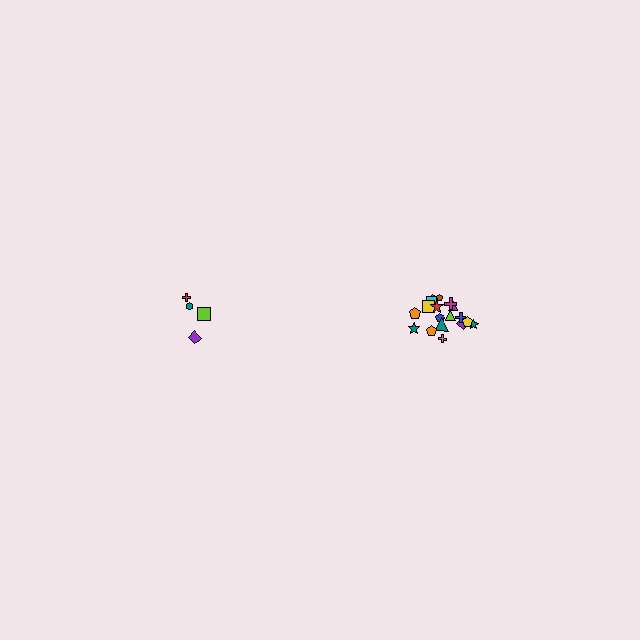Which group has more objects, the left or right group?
The right group.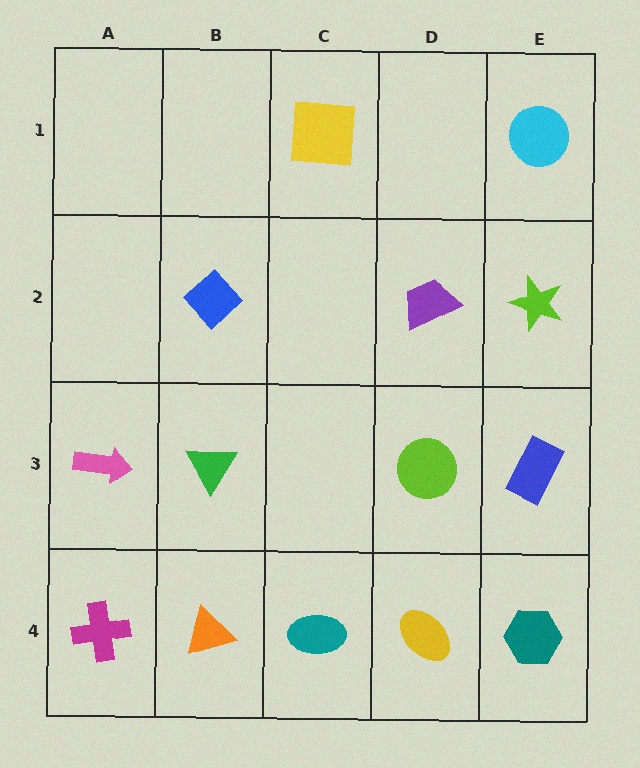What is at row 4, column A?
A magenta cross.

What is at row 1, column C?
A yellow square.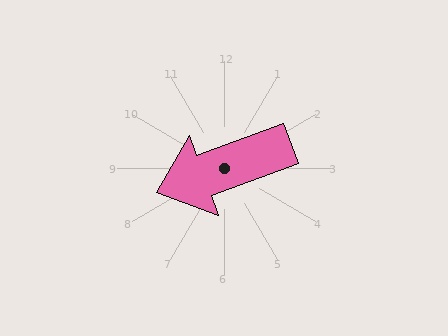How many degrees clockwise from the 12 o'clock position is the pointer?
Approximately 250 degrees.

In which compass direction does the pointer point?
West.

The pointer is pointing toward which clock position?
Roughly 8 o'clock.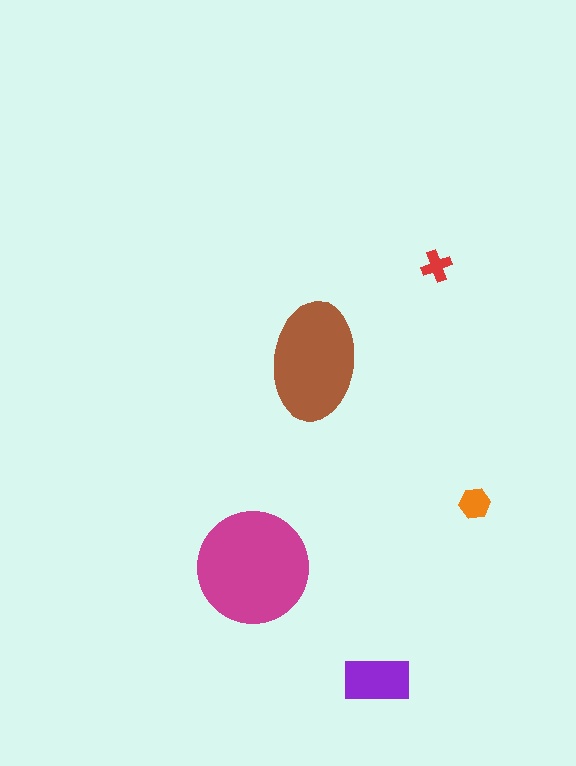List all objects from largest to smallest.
The magenta circle, the brown ellipse, the purple rectangle, the orange hexagon, the red cross.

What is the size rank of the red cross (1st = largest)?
5th.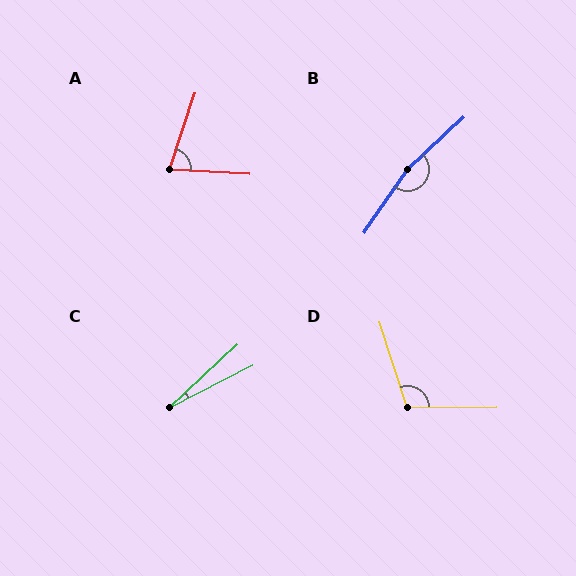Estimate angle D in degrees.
Approximately 108 degrees.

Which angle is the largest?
B, at approximately 167 degrees.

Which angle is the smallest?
C, at approximately 16 degrees.